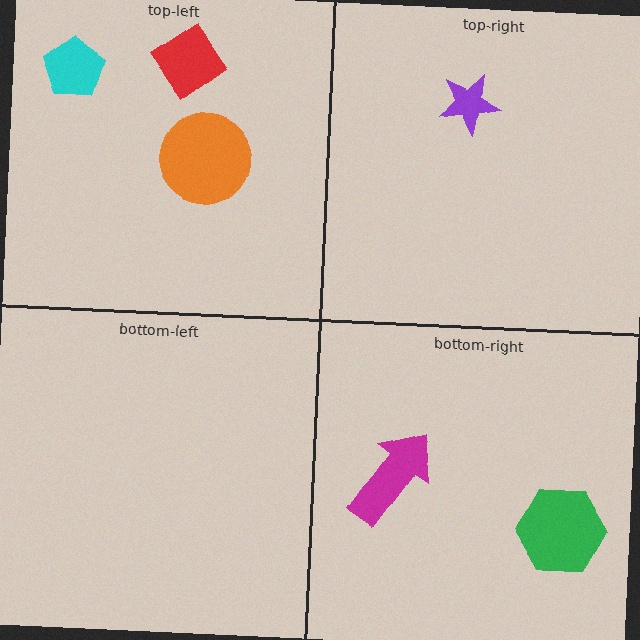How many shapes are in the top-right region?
1.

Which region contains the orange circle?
The top-left region.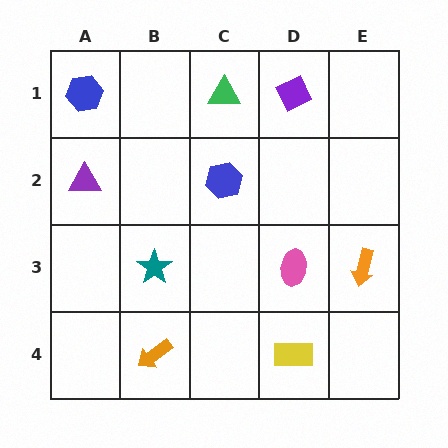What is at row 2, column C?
A blue hexagon.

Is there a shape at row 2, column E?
No, that cell is empty.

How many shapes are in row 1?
3 shapes.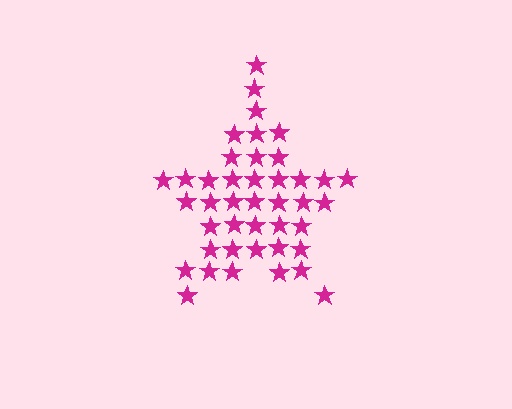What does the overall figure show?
The overall figure shows a star.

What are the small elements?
The small elements are stars.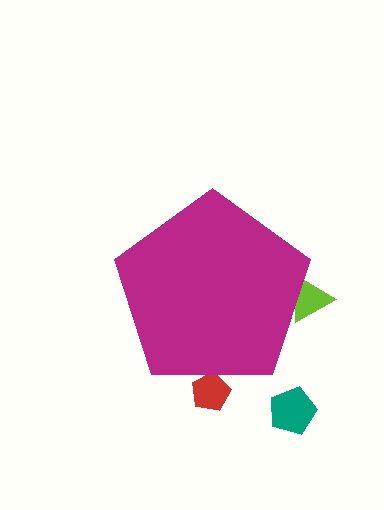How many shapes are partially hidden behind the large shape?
2 shapes are partially hidden.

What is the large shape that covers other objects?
A magenta pentagon.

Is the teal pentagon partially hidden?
No, the teal pentagon is fully visible.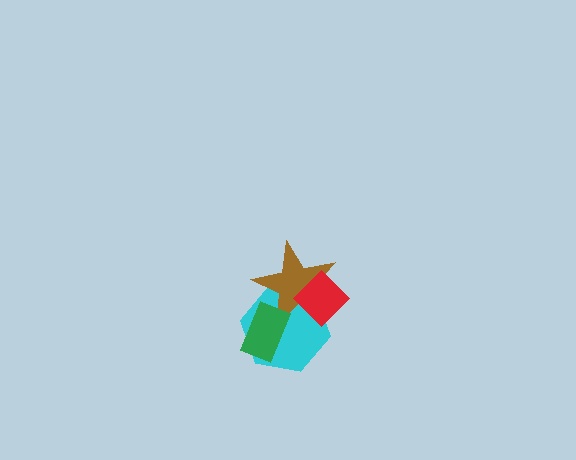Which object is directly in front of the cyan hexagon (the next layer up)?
The brown star is directly in front of the cyan hexagon.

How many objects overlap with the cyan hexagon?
3 objects overlap with the cyan hexagon.